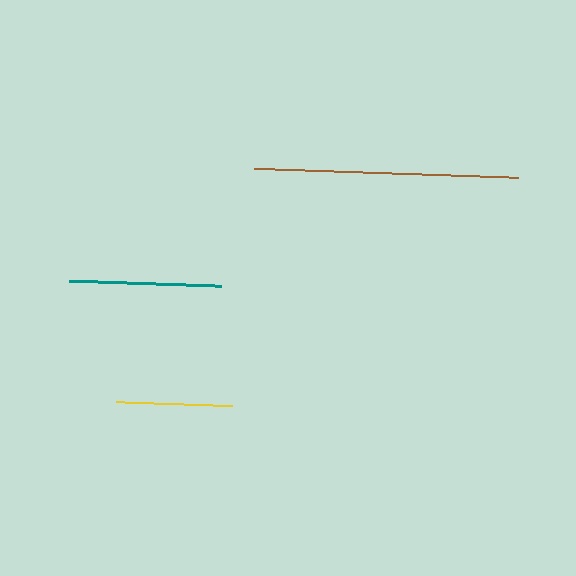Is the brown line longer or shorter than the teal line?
The brown line is longer than the teal line.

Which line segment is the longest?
The brown line is the longest at approximately 264 pixels.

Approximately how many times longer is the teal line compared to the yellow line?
The teal line is approximately 1.3 times the length of the yellow line.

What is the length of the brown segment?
The brown segment is approximately 264 pixels long.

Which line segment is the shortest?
The yellow line is the shortest at approximately 116 pixels.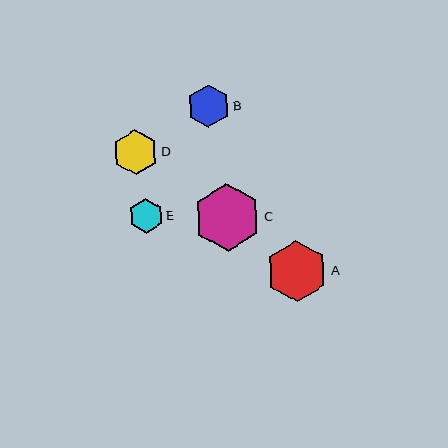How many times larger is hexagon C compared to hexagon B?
Hexagon C is approximately 1.6 times the size of hexagon B.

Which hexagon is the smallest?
Hexagon E is the smallest with a size of approximately 34 pixels.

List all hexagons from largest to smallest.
From largest to smallest: C, A, D, B, E.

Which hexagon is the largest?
Hexagon C is the largest with a size of approximately 68 pixels.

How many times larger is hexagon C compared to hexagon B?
Hexagon C is approximately 1.6 times the size of hexagon B.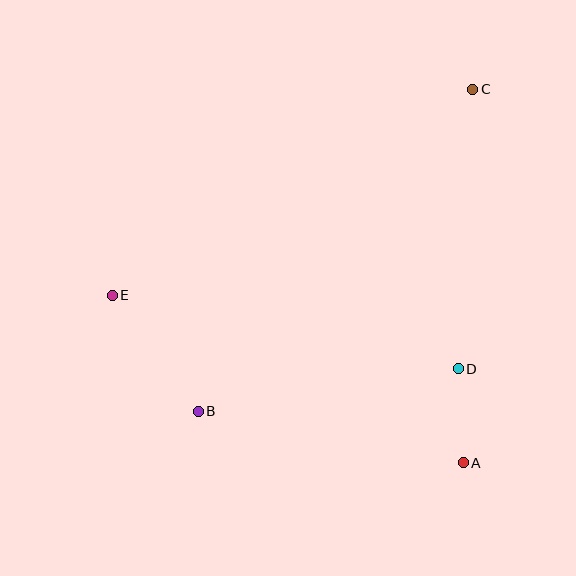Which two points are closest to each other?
Points A and D are closest to each other.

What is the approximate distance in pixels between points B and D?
The distance between B and D is approximately 263 pixels.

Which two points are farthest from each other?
Points B and C are farthest from each other.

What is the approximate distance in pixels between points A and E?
The distance between A and E is approximately 389 pixels.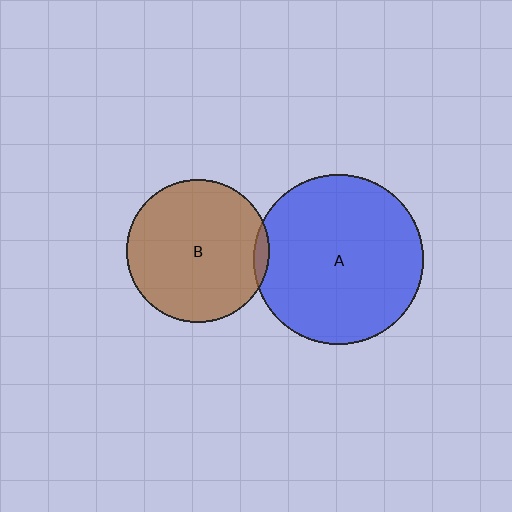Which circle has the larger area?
Circle A (blue).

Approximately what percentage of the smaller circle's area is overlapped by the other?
Approximately 5%.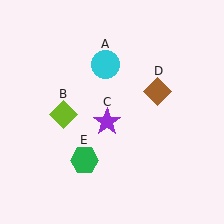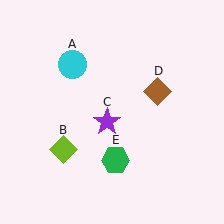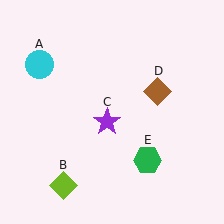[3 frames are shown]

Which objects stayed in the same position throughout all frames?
Purple star (object C) and brown diamond (object D) remained stationary.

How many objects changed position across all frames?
3 objects changed position: cyan circle (object A), lime diamond (object B), green hexagon (object E).